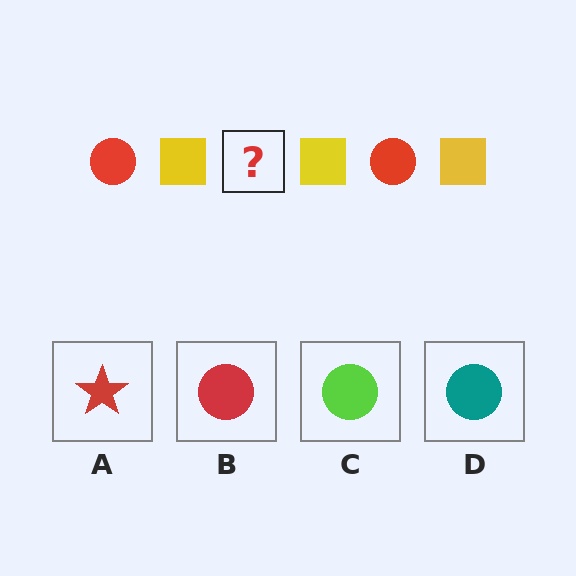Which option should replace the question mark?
Option B.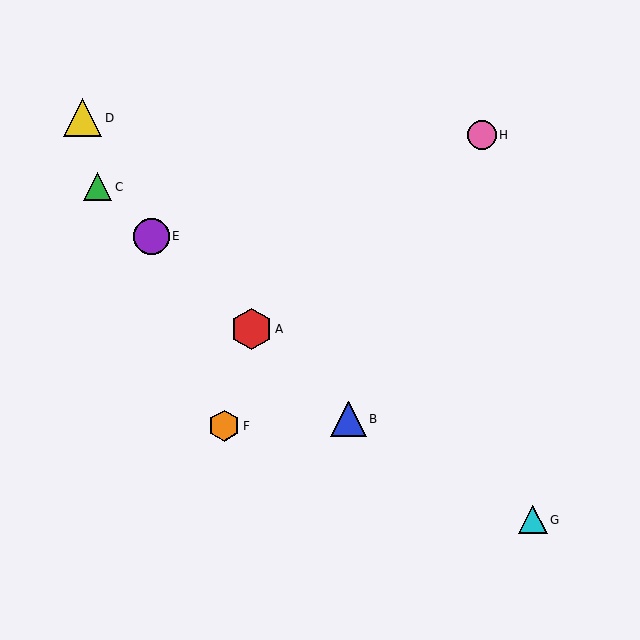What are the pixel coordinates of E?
Object E is at (151, 236).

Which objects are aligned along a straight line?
Objects A, B, C, E are aligned along a straight line.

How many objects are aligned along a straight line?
4 objects (A, B, C, E) are aligned along a straight line.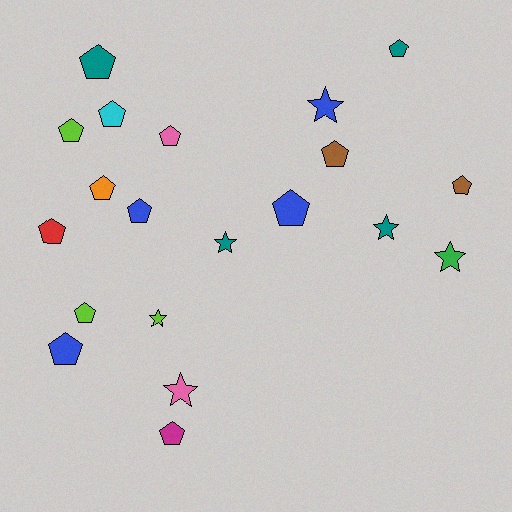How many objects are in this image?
There are 20 objects.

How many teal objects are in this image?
There are 4 teal objects.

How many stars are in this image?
There are 6 stars.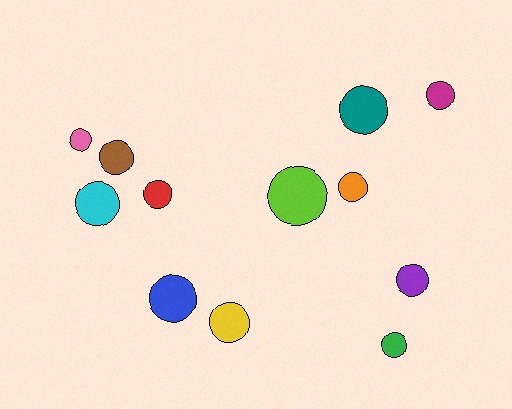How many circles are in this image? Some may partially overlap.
There are 12 circles.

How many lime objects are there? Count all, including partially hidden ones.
There is 1 lime object.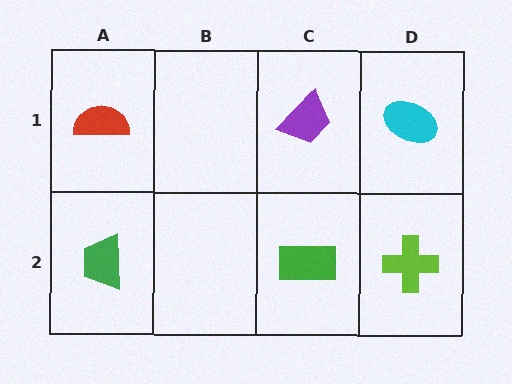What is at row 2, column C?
A green rectangle.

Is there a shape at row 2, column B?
No, that cell is empty.